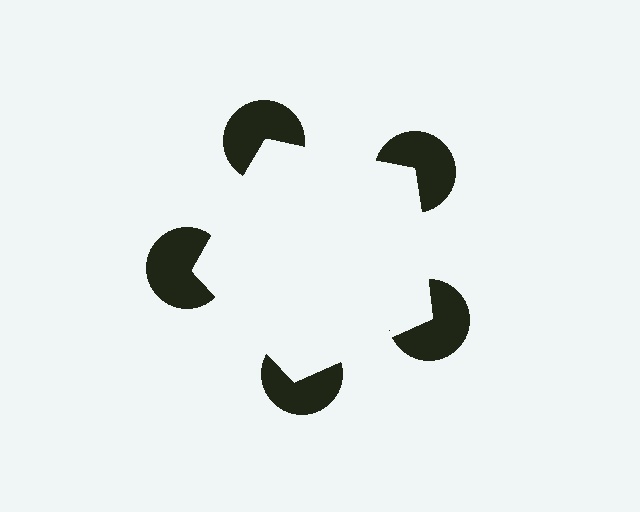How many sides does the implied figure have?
5 sides.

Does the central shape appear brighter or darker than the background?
It typically appears slightly brighter than the background, even though no actual brightness change is drawn.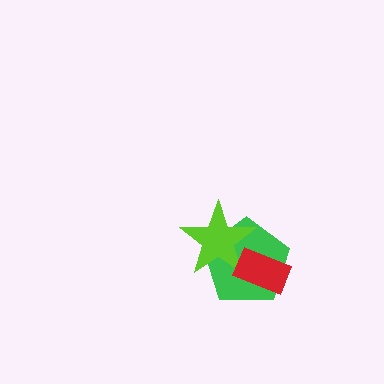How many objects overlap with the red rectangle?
2 objects overlap with the red rectangle.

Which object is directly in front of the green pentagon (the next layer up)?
The lime star is directly in front of the green pentagon.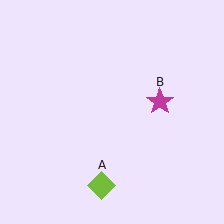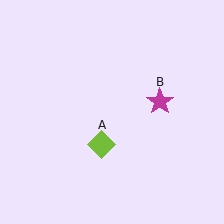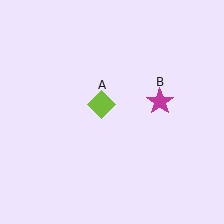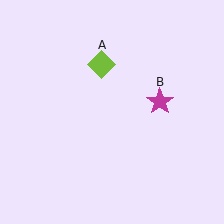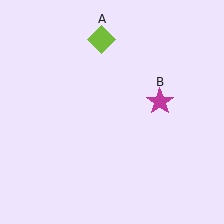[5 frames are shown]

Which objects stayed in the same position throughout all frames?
Magenta star (object B) remained stationary.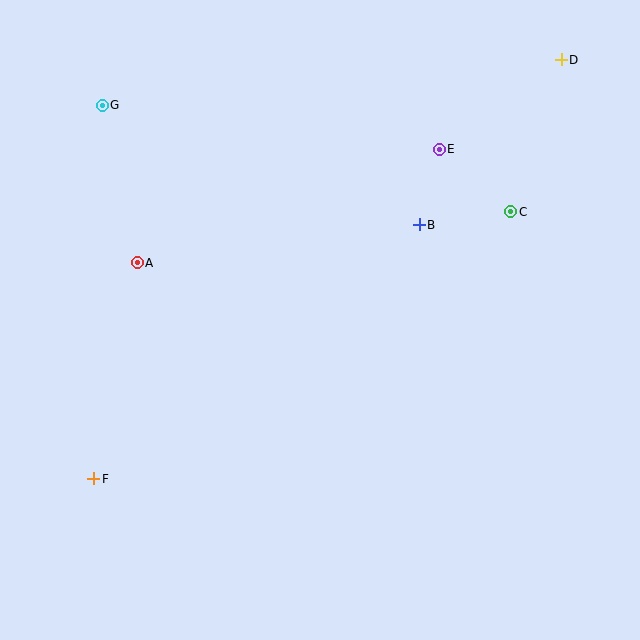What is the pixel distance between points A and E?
The distance between A and E is 322 pixels.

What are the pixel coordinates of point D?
Point D is at (561, 60).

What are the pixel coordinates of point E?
Point E is at (439, 149).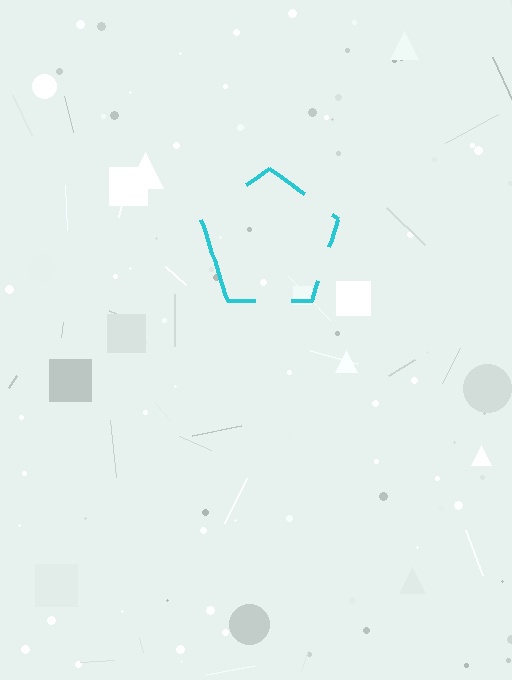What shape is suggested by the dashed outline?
The dashed outline suggests a pentagon.